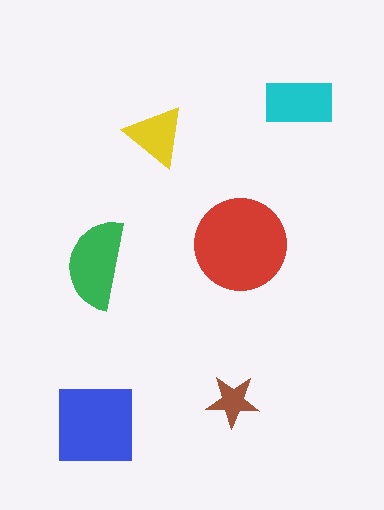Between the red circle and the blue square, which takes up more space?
The red circle.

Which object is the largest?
The red circle.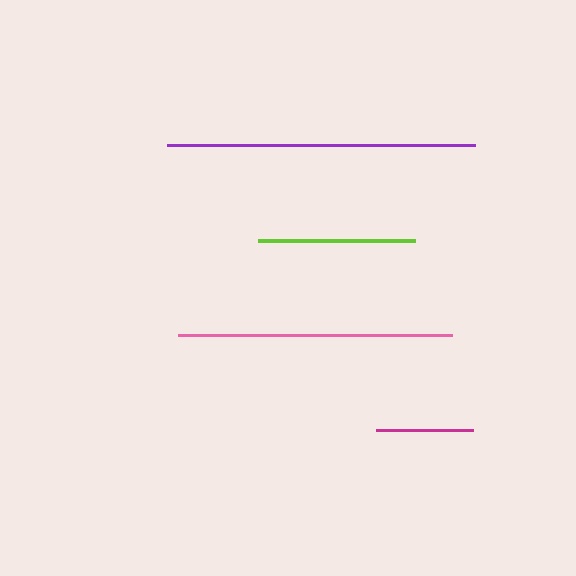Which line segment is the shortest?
The magenta line is the shortest at approximately 97 pixels.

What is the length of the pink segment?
The pink segment is approximately 274 pixels long.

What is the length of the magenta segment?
The magenta segment is approximately 97 pixels long.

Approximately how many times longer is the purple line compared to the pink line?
The purple line is approximately 1.1 times the length of the pink line.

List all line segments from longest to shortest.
From longest to shortest: purple, pink, lime, magenta.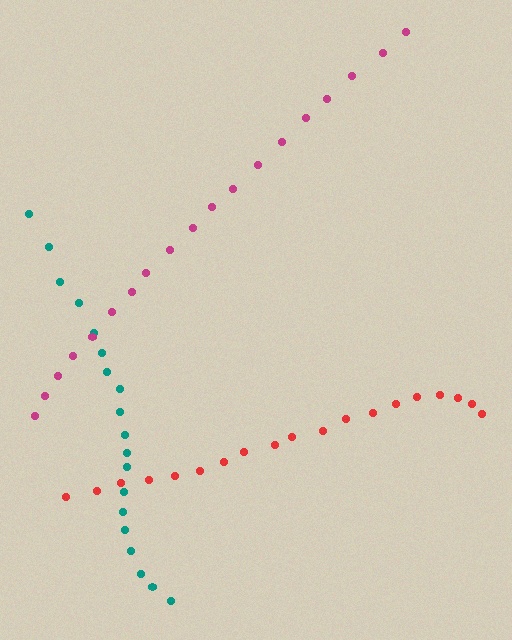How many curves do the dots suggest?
There are 3 distinct paths.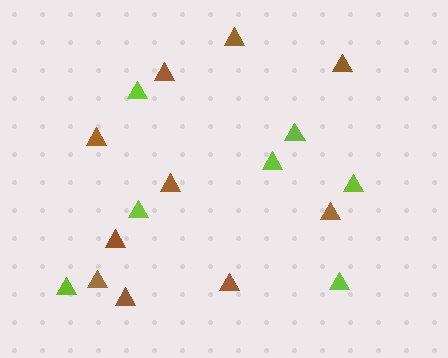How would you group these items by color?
There are 2 groups: one group of lime triangles (7) and one group of brown triangles (10).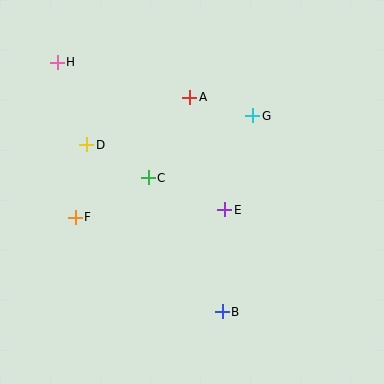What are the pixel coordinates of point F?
Point F is at (75, 217).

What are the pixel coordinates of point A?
Point A is at (190, 97).